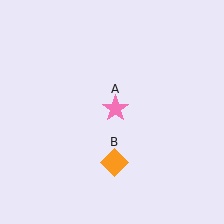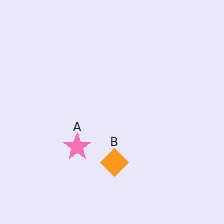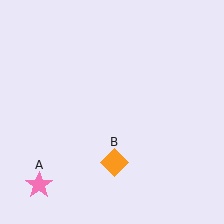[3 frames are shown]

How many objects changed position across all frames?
1 object changed position: pink star (object A).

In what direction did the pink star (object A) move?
The pink star (object A) moved down and to the left.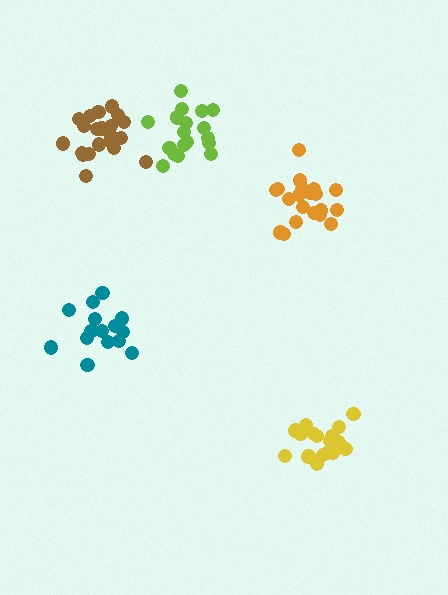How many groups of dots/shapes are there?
There are 5 groups.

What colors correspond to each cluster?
The clusters are colored: orange, teal, brown, yellow, lime.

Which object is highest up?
The lime cluster is topmost.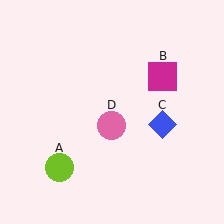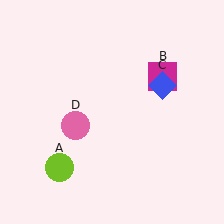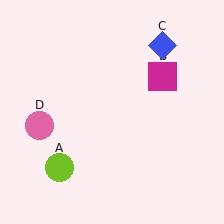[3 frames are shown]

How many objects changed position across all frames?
2 objects changed position: blue diamond (object C), pink circle (object D).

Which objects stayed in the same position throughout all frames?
Lime circle (object A) and magenta square (object B) remained stationary.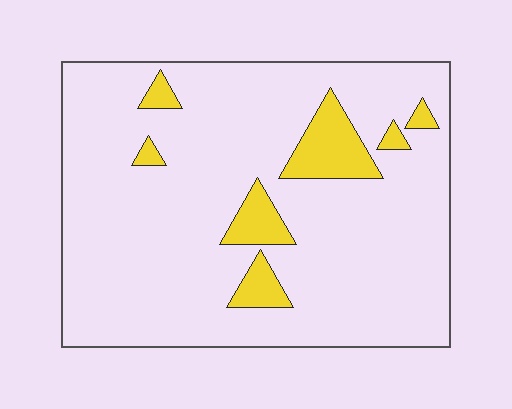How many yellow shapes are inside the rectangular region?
7.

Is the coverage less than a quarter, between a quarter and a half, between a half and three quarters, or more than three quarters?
Less than a quarter.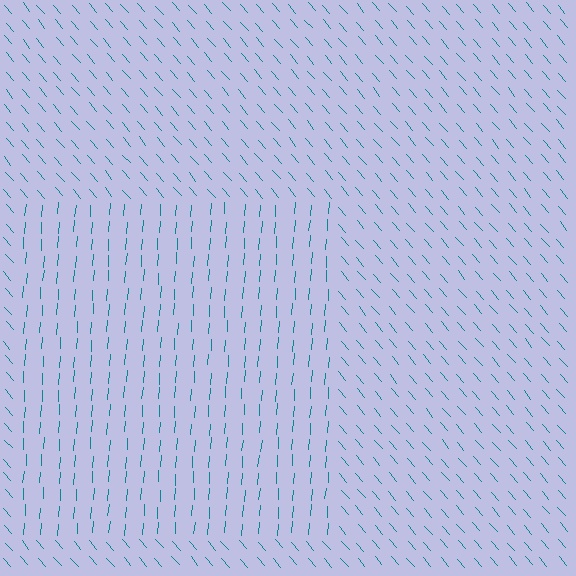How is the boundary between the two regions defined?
The boundary is defined purely by a change in line orientation (approximately 45 degrees difference). All lines are the same color and thickness.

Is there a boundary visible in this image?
Yes, there is a texture boundary formed by a change in line orientation.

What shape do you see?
I see a rectangle.